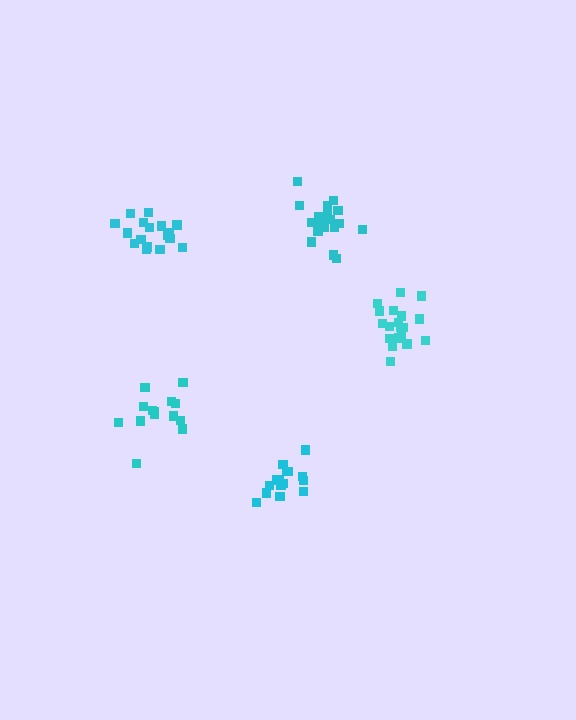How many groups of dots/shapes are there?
There are 5 groups.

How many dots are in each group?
Group 1: 19 dots, Group 2: 15 dots, Group 3: 14 dots, Group 4: 20 dots, Group 5: 17 dots (85 total).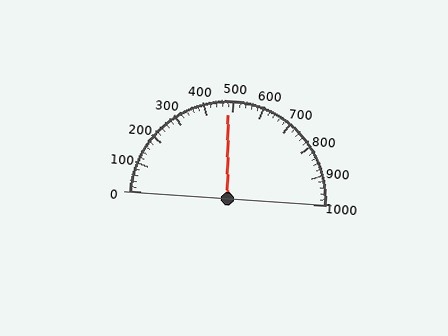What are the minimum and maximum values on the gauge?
The gauge ranges from 0 to 1000.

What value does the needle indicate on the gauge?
The needle indicates approximately 480.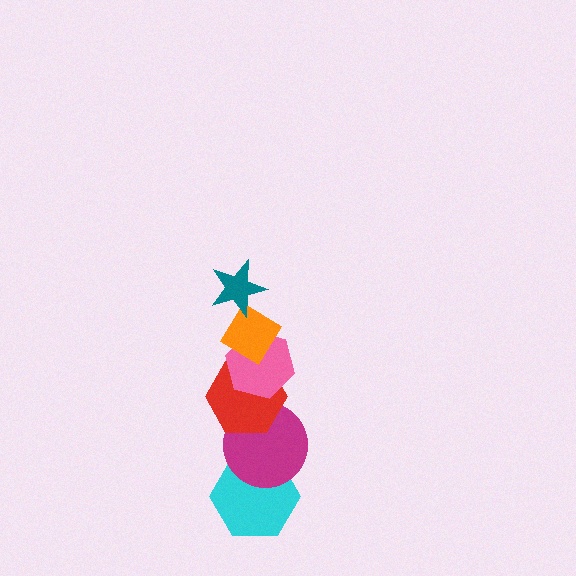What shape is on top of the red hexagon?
The pink hexagon is on top of the red hexagon.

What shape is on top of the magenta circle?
The red hexagon is on top of the magenta circle.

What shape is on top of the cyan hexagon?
The magenta circle is on top of the cyan hexagon.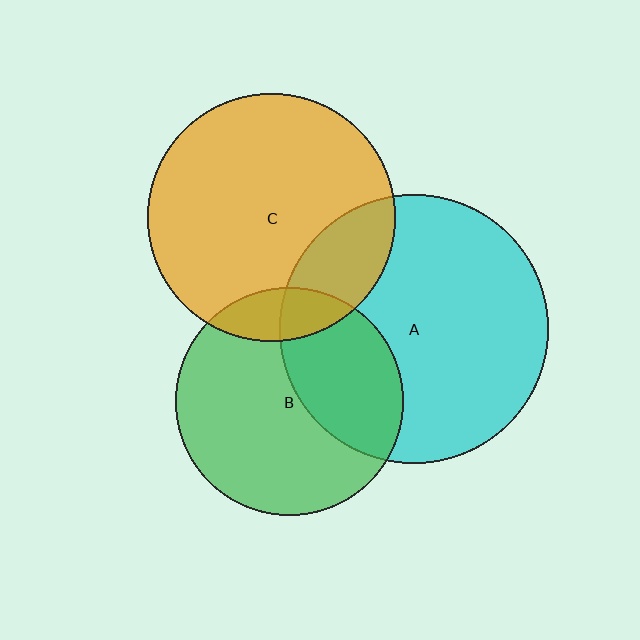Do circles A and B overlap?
Yes.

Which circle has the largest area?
Circle A (cyan).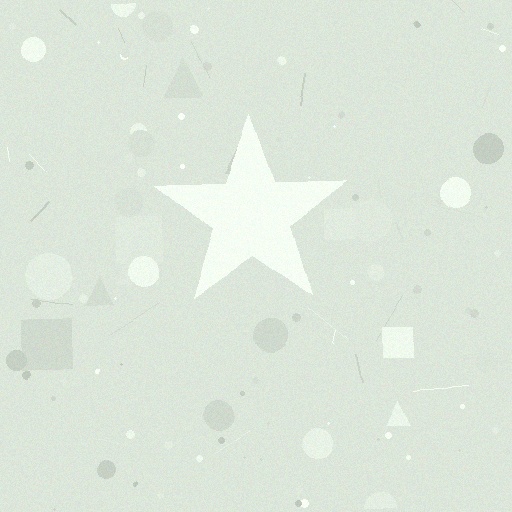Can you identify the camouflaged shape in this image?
The camouflaged shape is a star.